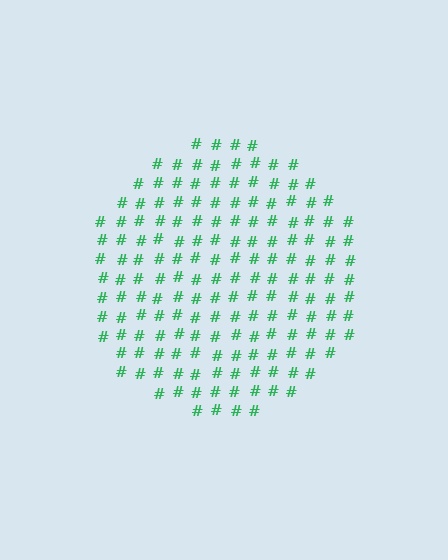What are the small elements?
The small elements are hash symbols.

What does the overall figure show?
The overall figure shows a circle.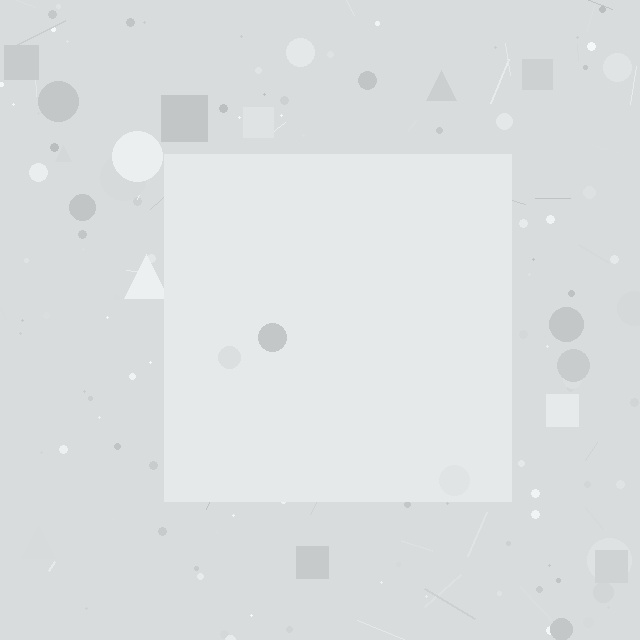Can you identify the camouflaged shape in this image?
The camouflaged shape is a square.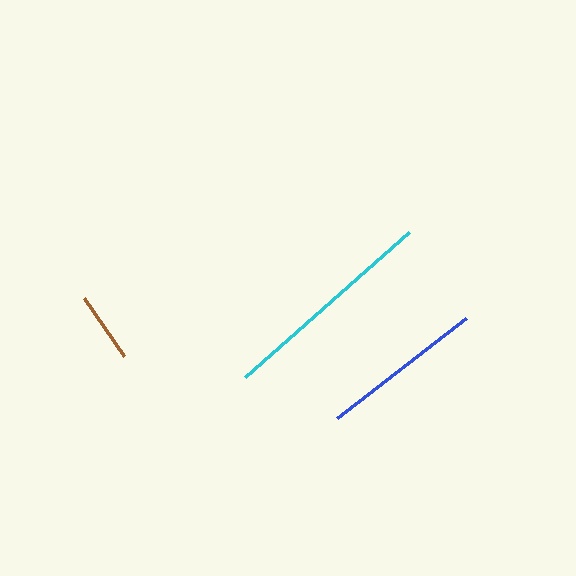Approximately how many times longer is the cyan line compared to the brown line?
The cyan line is approximately 3.1 times the length of the brown line.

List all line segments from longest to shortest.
From longest to shortest: cyan, blue, brown.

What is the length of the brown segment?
The brown segment is approximately 70 pixels long.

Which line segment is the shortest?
The brown line is the shortest at approximately 70 pixels.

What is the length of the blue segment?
The blue segment is approximately 163 pixels long.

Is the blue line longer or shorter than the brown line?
The blue line is longer than the brown line.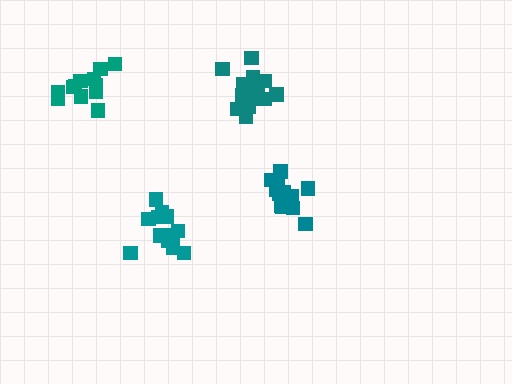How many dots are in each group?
Group 1: 13 dots, Group 2: 16 dots, Group 3: 15 dots, Group 4: 12 dots (56 total).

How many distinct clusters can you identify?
There are 4 distinct clusters.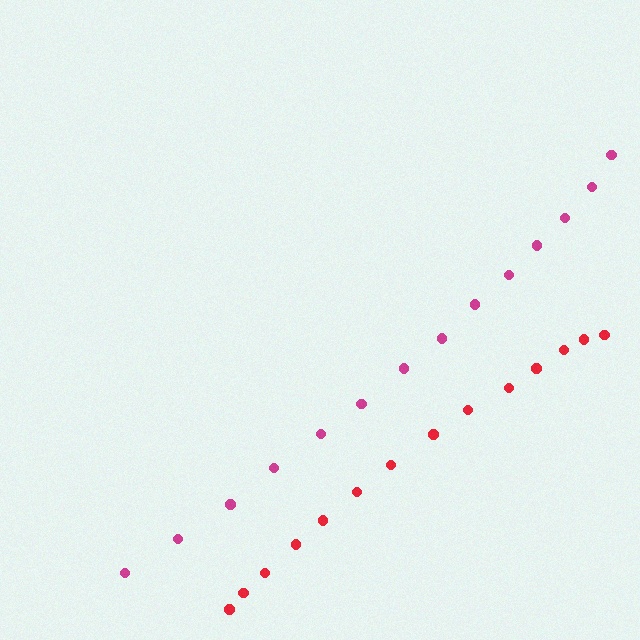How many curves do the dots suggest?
There are 2 distinct paths.